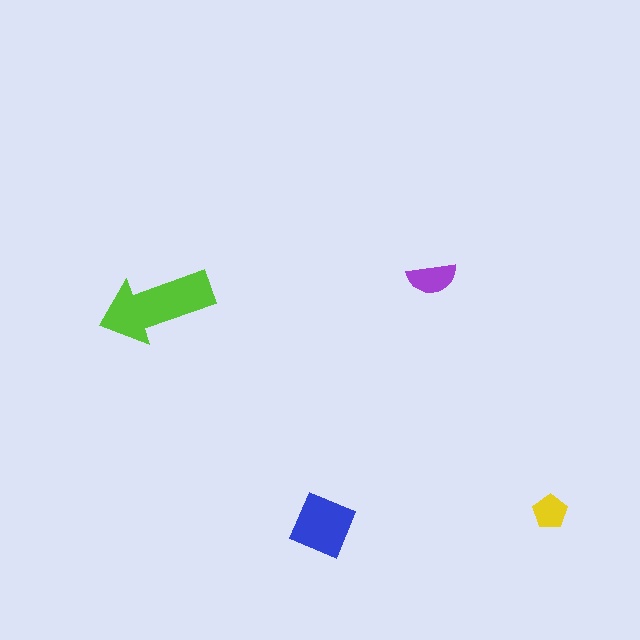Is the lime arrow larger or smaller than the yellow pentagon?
Larger.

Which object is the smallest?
The yellow pentagon.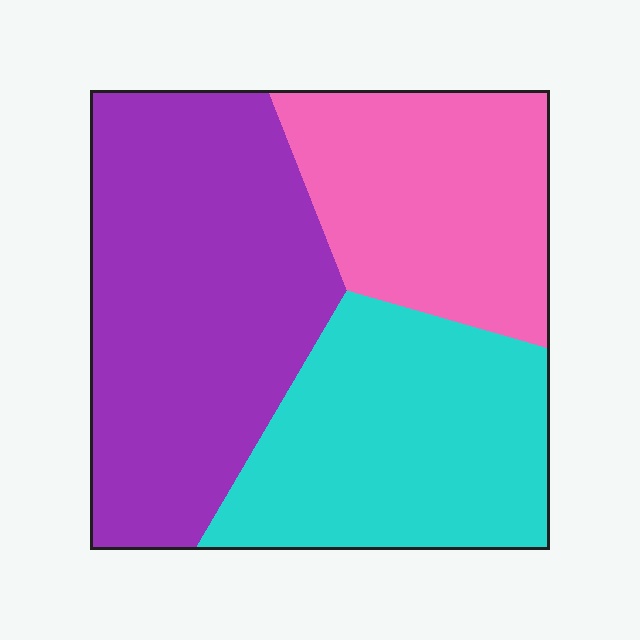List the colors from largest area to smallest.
From largest to smallest: purple, cyan, pink.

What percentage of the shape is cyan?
Cyan covers about 30% of the shape.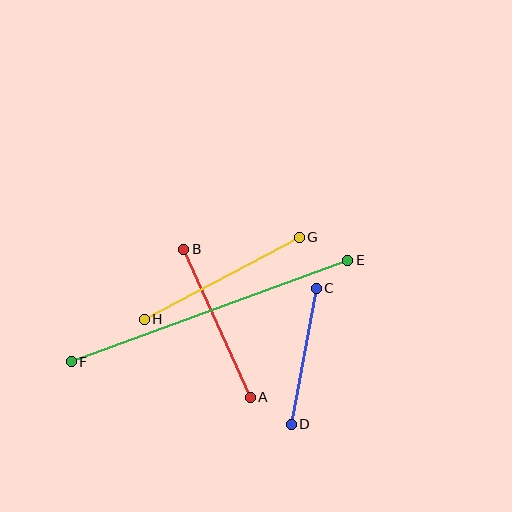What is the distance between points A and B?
The distance is approximately 162 pixels.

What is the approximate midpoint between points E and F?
The midpoint is at approximately (209, 311) pixels.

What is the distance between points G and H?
The distance is approximately 175 pixels.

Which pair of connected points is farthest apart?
Points E and F are farthest apart.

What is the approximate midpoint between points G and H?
The midpoint is at approximately (222, 278) pixels.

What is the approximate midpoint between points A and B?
The midpoint is at approximately (217, 323) pixels.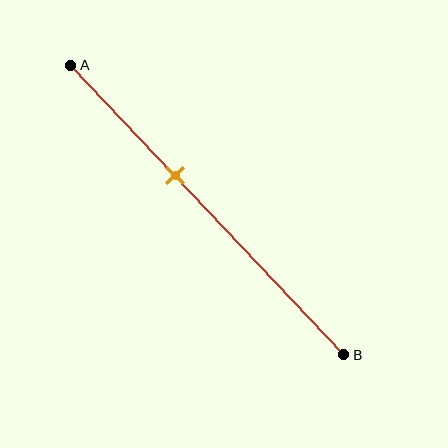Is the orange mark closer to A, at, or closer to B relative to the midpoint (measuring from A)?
The orange mark is closer to point A than the midpoint of segment AB.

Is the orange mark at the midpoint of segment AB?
No, the mark is at about 40% from A, not at the 50% midpoint.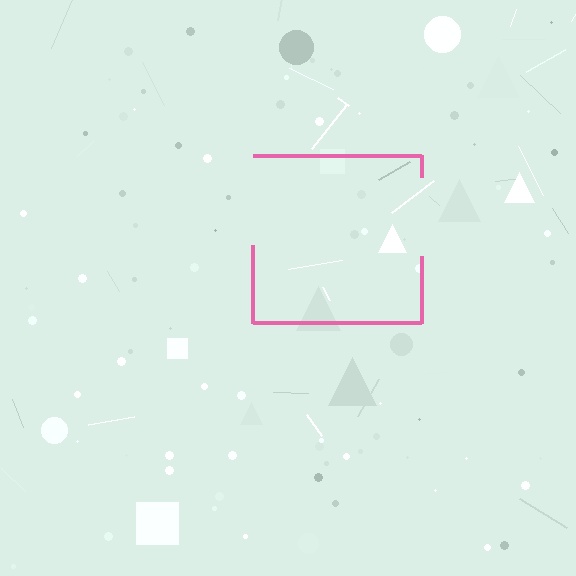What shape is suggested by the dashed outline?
The dashed outline suggests a square.